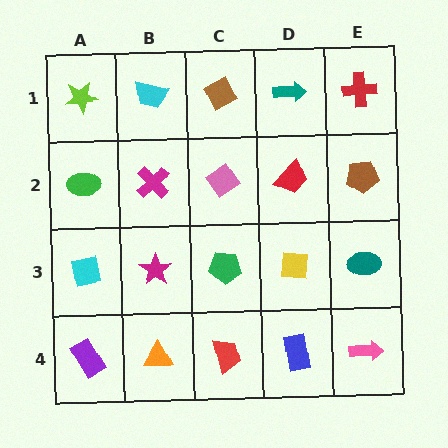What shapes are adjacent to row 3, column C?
A pink diamond (row 2, column C), a red trapezoid (row 4, column C), a magenta star (row 3, column B), a yellow square (row 3, column D).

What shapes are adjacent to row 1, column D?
A red trapezoid (row 2, column D), a brown diamond (row 1, column C), a red cross (row 1, column E).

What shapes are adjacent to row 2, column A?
A lime star (row 1, column A), a cyan square (row 3, column A), a magenta cross (row 2, column B).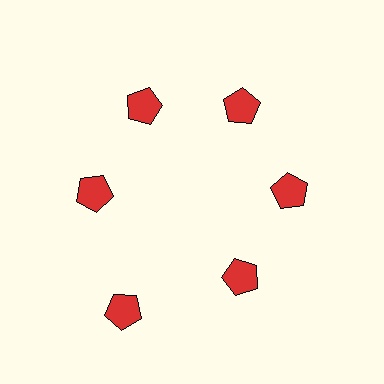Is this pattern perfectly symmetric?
No. The 6 red pentagons are arranged in a ring, but one element near the 7 o'clock position is pushed outward from the center, breaking the 6-fold rotational symmetry.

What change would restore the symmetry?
The symmetry would be restored by moving it inward, back onto the ring so that all 6 pentagons sit at equal angles and equal distance from the center.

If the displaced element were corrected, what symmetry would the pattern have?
It would have 6-fold rotational symmetry — the pattern would map onto itself every 60 degrees.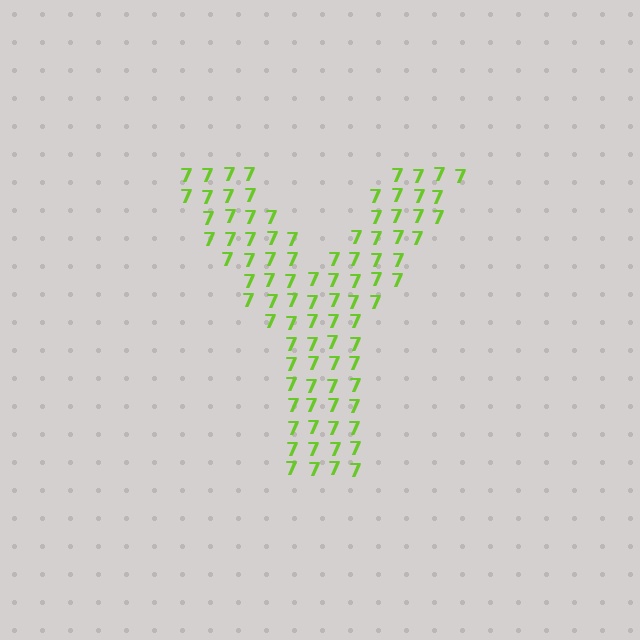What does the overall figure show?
The overall figure shows the letter Y.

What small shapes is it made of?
It is made of small digit 7's.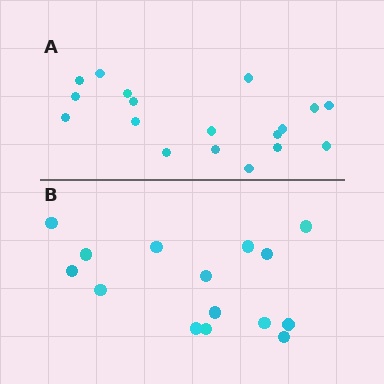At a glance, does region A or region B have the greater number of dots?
Region A (the top region) has more dots.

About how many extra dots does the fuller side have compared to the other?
Region A has just a few more — roughly 2 or 3 more dots than region B.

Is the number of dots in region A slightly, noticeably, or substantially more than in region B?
Region A has only slightly more — the two regions are fairly close. The ratio is roughly 1.2 to 1.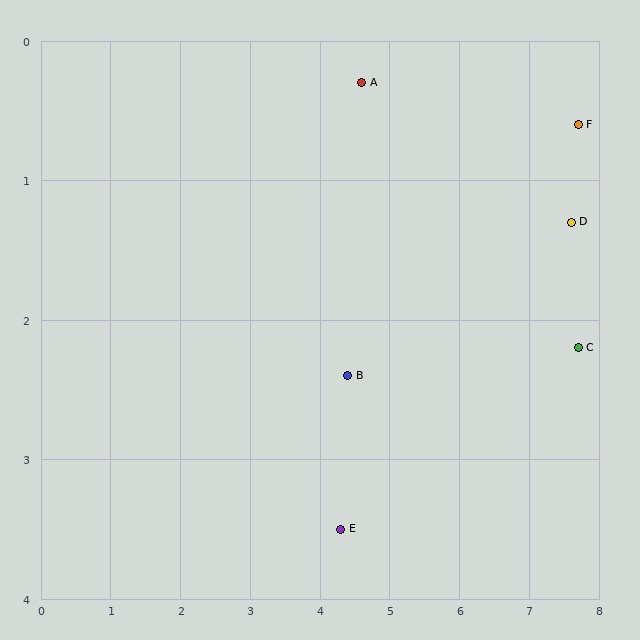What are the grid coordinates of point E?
Point E is at approximately (4.3, 3.5).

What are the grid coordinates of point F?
Point F is at approximately (7.7, 0.6).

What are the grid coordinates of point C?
Point C is at approximately (7.7, 2.2).